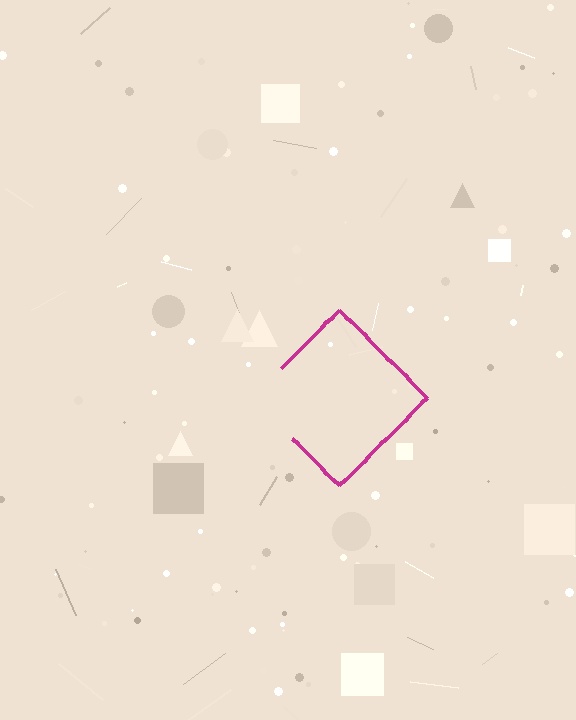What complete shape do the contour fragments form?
The contour fragments form a diamond.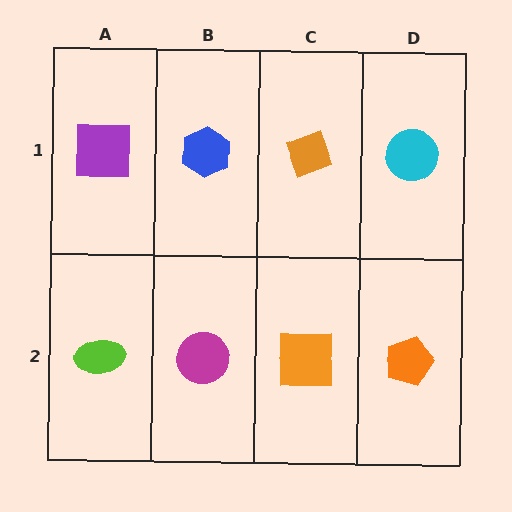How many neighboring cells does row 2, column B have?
3.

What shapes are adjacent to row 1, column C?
An orange square (row 2, column C), a blue hexagon (row 1, column B), a cyan circle (row 1, column D).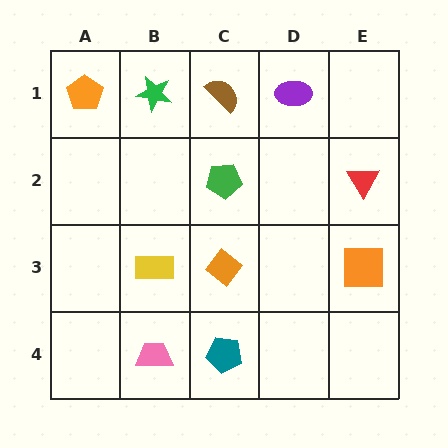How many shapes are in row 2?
2 shapes.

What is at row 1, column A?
An orange pentagon.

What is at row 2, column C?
A green pentagon.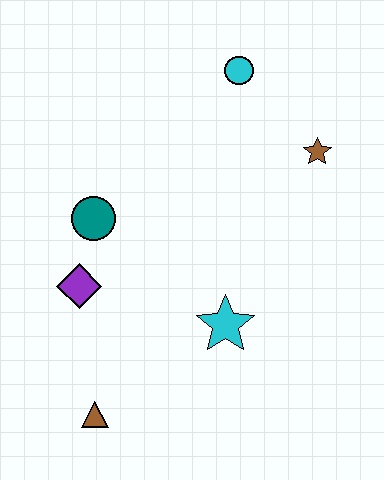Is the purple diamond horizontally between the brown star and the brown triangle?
No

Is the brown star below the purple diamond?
No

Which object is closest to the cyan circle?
The brown star is closest to the cyan circle.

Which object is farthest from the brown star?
The brown triangle is farthest from the brown star.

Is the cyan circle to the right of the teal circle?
Yes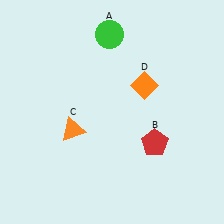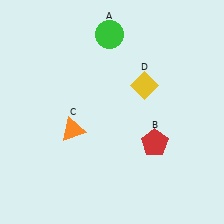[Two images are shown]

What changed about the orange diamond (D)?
In Image 1, D is orange. In Image 2, it changed to yellow.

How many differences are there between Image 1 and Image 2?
There is 1 difference between the two images.